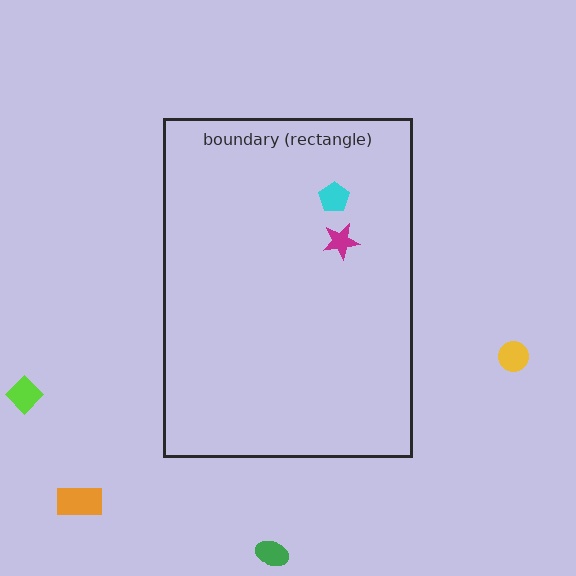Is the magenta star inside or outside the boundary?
Inside.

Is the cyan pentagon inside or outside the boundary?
Inside.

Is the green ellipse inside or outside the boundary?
Outside.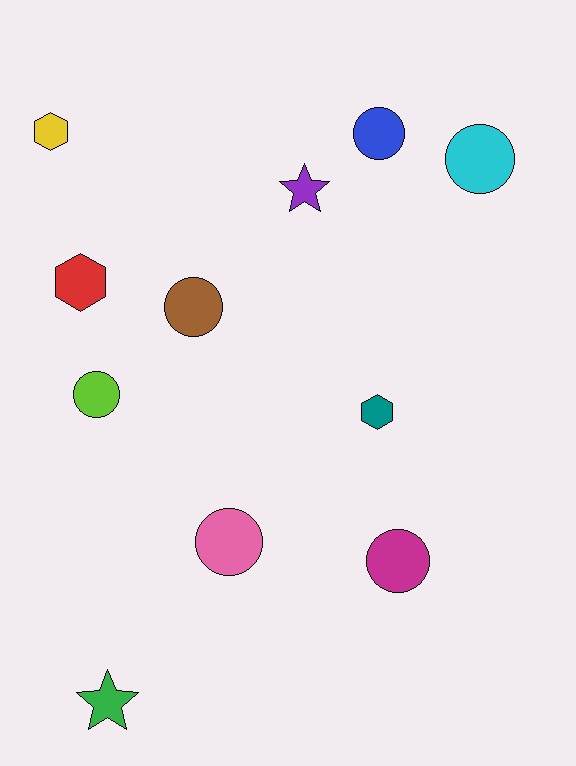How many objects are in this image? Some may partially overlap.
There are 11 objects.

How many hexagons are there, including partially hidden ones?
There are 3 hexagons.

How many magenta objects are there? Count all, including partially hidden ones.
There is 1 magenta object.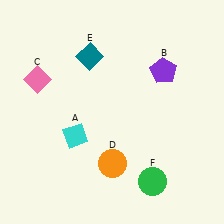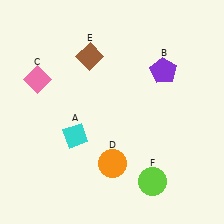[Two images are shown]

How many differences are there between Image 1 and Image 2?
There are 2 differences between the two images.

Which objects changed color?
E changed from teal to brown. F changed from green to lime.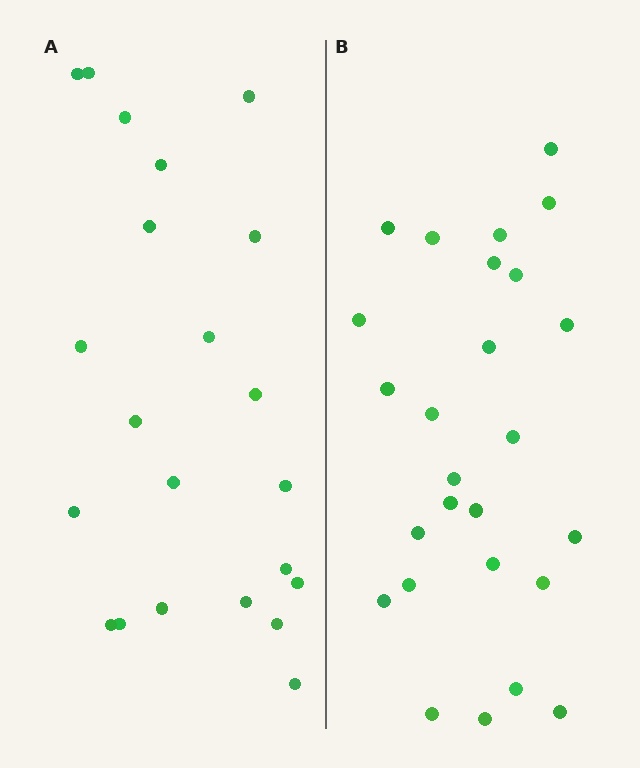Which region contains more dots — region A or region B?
Region B (the right region) has more dots.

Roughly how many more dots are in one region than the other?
Region B has about 4 more dots than region A.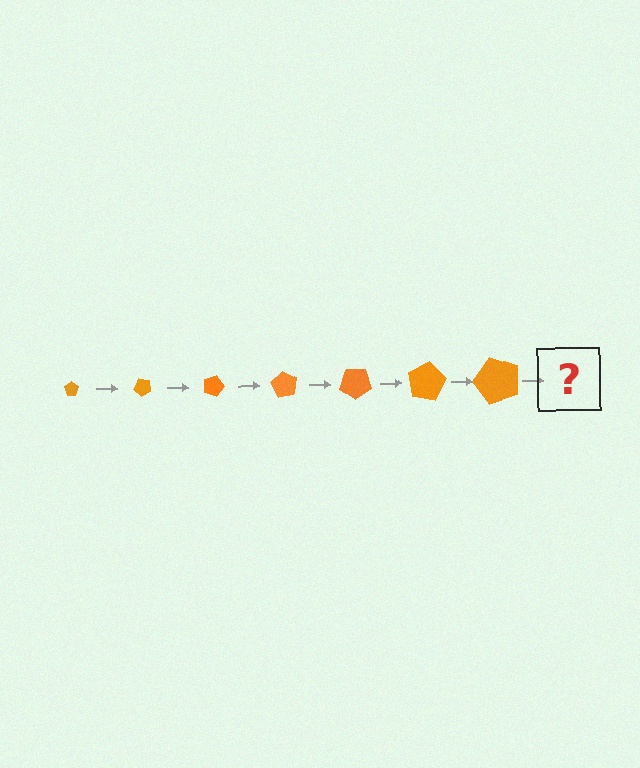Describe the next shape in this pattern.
It should be a pentagon, larger than the previous one and rotated 315 degrees from the start.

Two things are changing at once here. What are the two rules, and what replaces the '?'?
The two rules are that the pentagon grows larger each step and it rotates 45 degrees each step. The '?' should be a pentagon, larger than the previous one and rotated 315 degrees from the start.